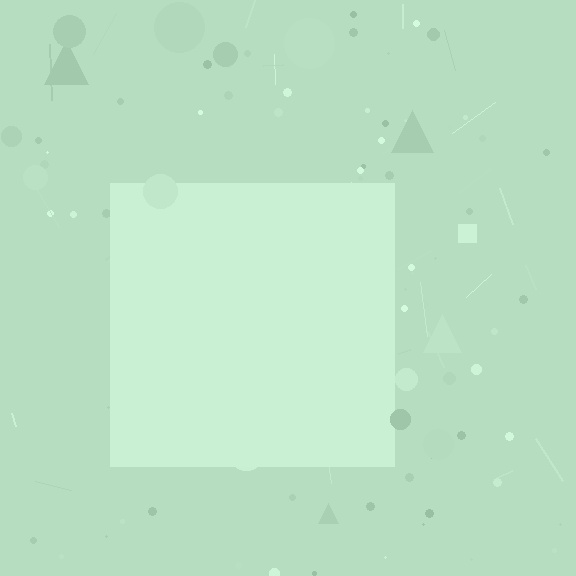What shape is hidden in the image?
A square is hidden in the image.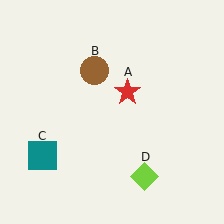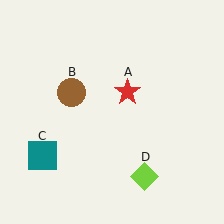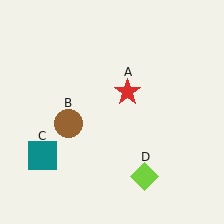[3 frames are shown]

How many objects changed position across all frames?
1 object changed position: brown circle (object B).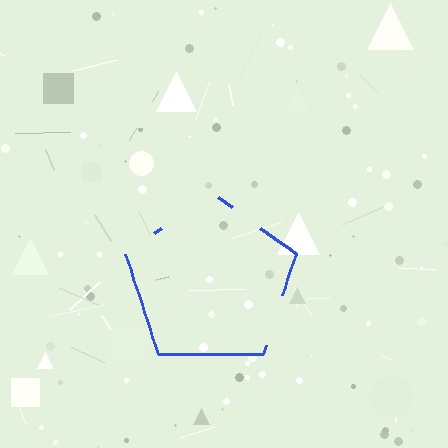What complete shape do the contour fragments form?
The contour fragments form a pentagon.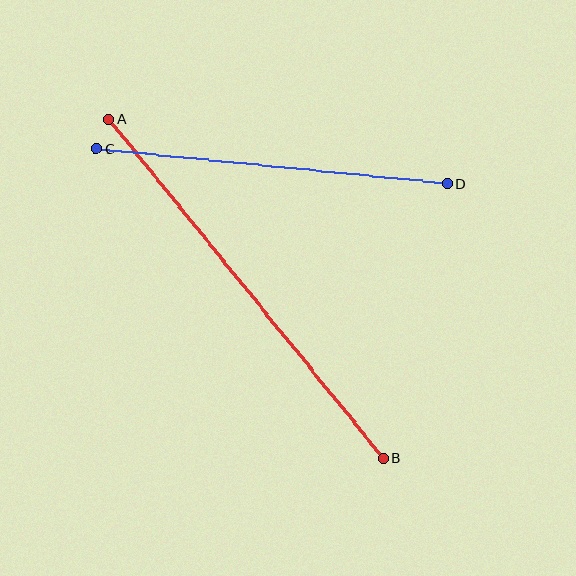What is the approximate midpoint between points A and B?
The midpoint is at approximately (246, 288) pixels.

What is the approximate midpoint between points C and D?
The midpoint is at approximately (272, 166) pixels.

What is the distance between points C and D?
The distance is approximately 353 pixels.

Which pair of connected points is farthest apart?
Points A and B are farthest apart.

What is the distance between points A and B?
The distance is approximately 437 pixels.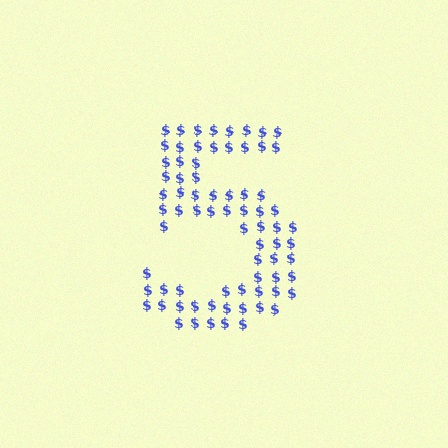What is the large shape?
The large shape is the digit 5.